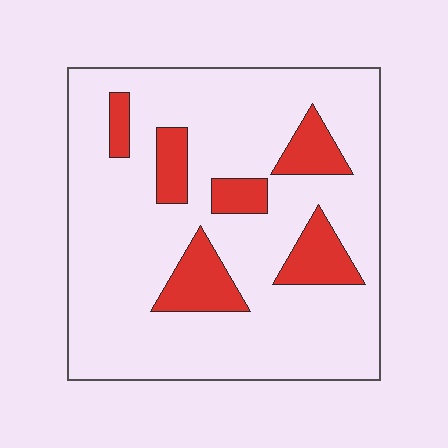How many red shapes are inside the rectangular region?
6.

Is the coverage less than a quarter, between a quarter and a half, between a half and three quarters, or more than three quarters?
Less than a quarter.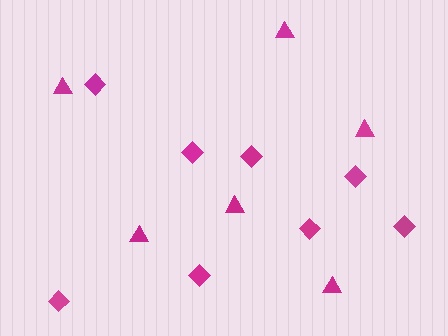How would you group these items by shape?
There are 2 groups: one group of triangles (6) and one group of diamonds (8).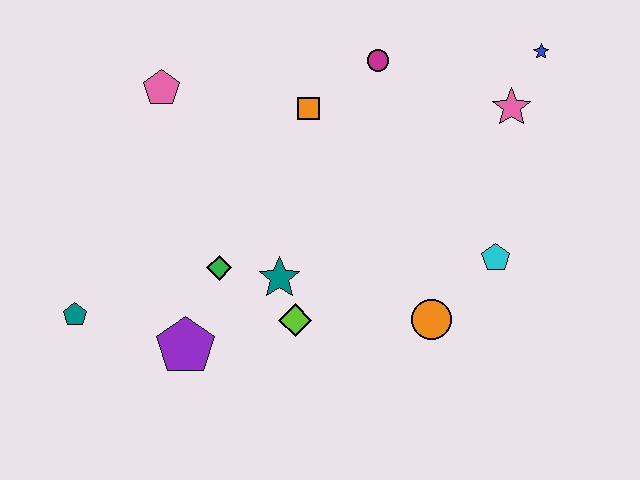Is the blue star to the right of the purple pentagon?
Yes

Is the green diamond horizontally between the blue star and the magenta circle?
No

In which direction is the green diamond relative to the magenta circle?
The green diamond is below the magenta circle.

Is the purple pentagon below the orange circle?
Yes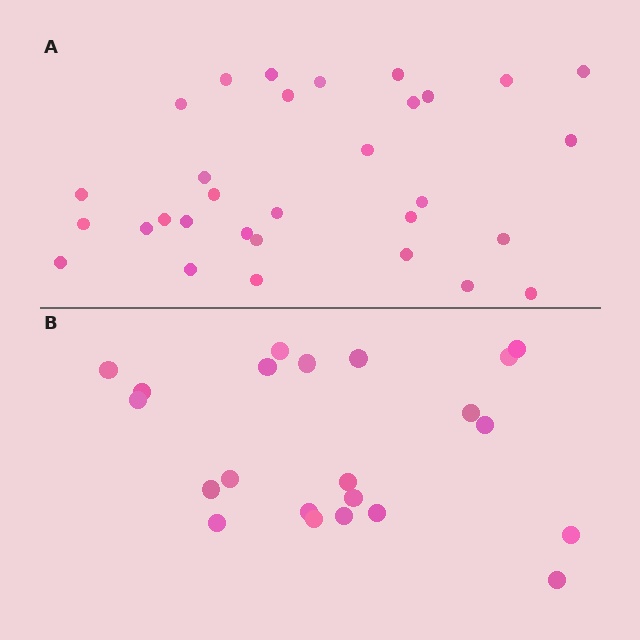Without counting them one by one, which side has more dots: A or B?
Region A (the top region) has more dots.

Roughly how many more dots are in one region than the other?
Region A has roughly 8 or so more dots than region B.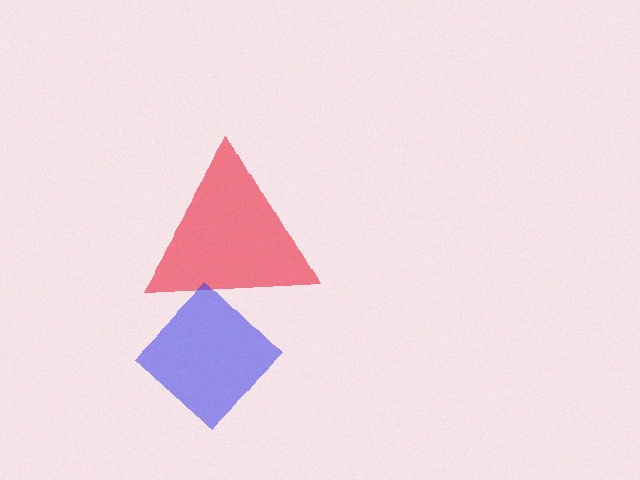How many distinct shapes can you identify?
There are 2 distinct shapes: a red triangle, a blue diamond.